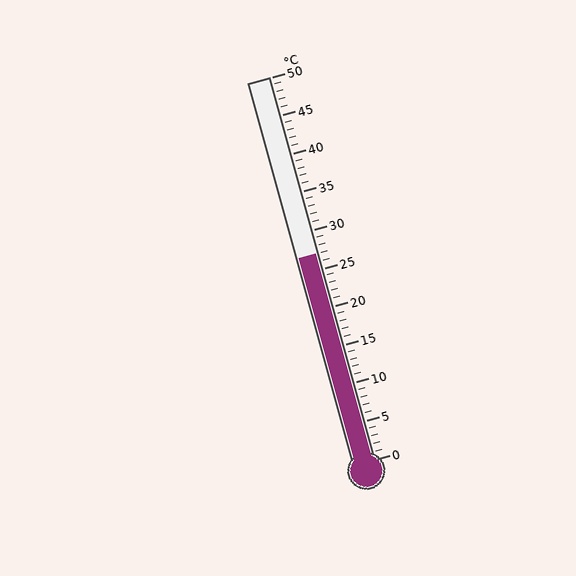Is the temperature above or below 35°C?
The temperature is below 35°C.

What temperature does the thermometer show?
The thermometer shows approximately 27°C.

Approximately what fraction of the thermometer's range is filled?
The thermometer is filled to approximately 55% of its range.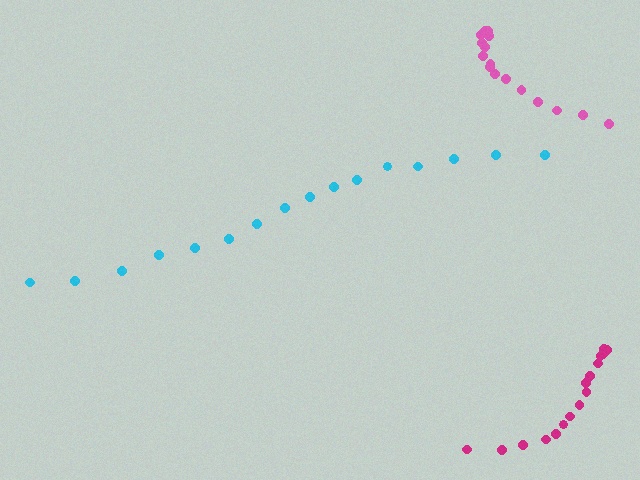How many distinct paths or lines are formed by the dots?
There are 3 distinct paths.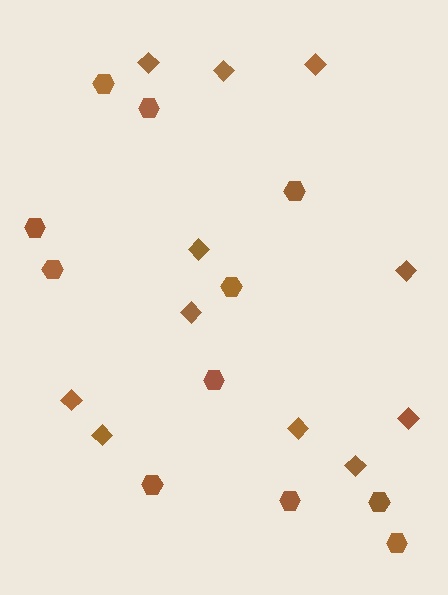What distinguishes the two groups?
There are 2 groups: one group of diamonds (11) and one group of hexagons (11).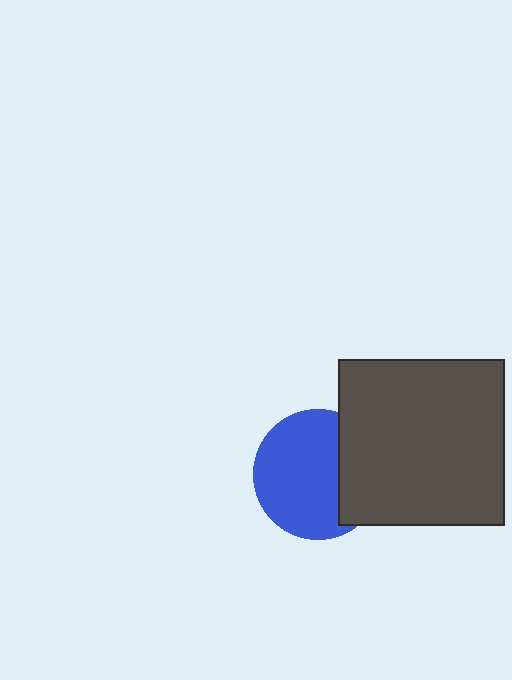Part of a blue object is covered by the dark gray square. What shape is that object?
It is a circle.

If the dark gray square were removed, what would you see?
You would see the complete blue circle.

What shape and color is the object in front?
The object in front is a dark gray square.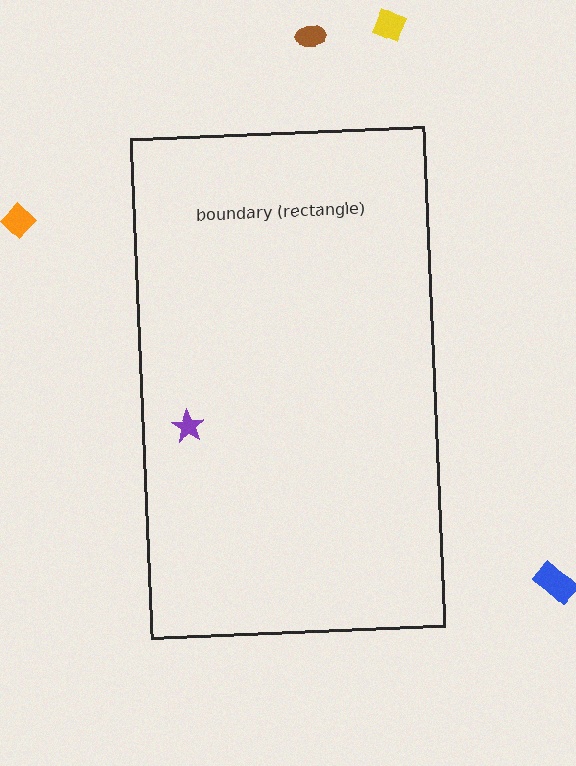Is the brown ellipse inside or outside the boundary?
Outside.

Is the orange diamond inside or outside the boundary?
Outside.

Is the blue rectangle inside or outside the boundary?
Outside.